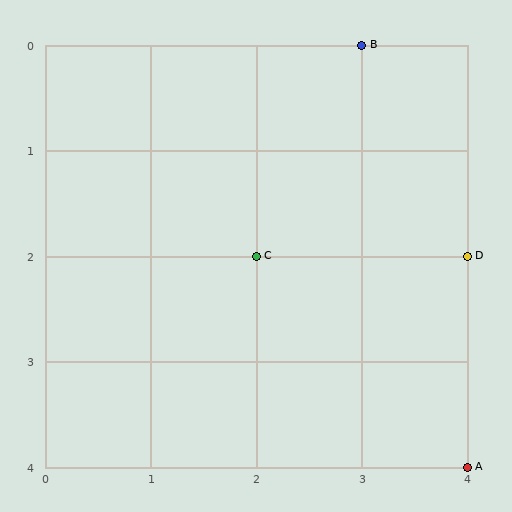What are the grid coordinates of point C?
Point C is at grid coordinates (2, 2).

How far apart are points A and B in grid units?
Points A and B are 1 column and 4 rows apart (about 4.1 grid units diagonally).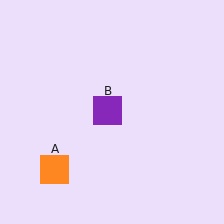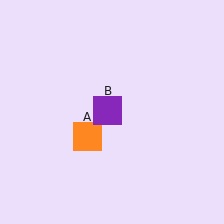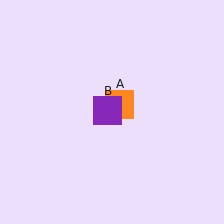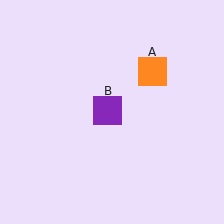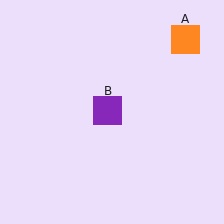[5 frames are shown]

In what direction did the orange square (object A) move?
The orange square (object A) moved up and to the right.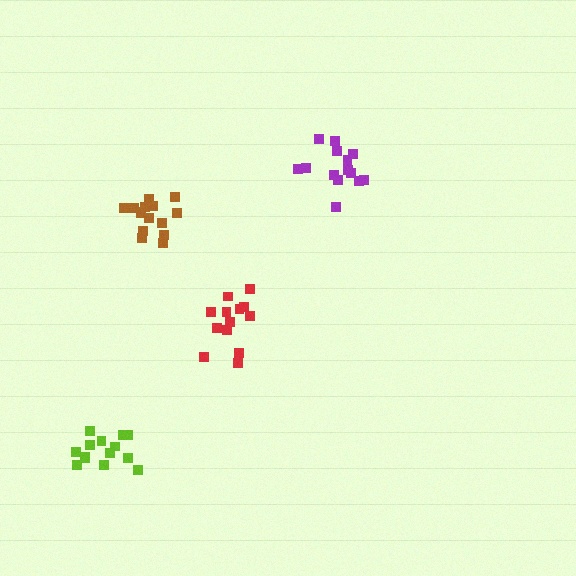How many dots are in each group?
Group 1: 15 dots, Group 2: 13 dots, Group 3: 14 dots, Group 4: 15 dots (57 total).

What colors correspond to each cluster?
The clusters are colored: purple, red, lime, brown.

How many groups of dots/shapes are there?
There are 4 groups.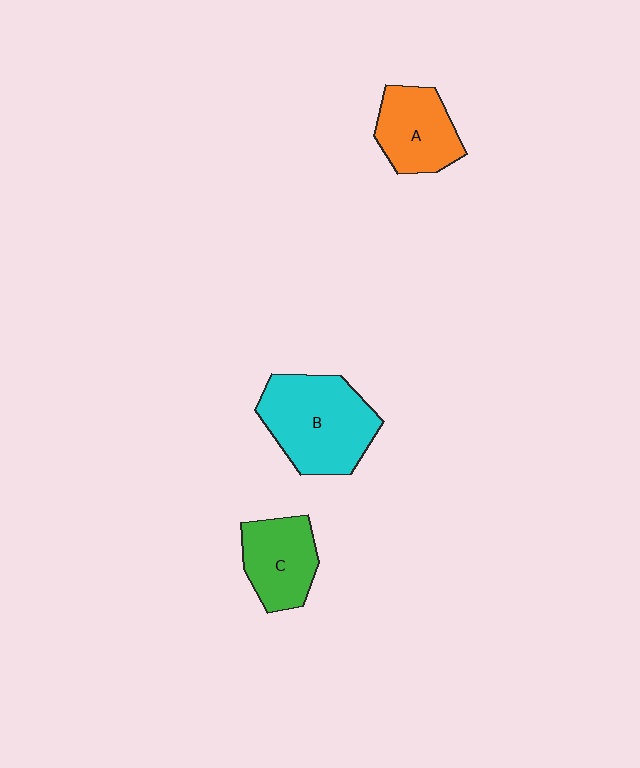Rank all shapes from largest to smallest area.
From largest to smallest: B (cyan), A (orange), C (green).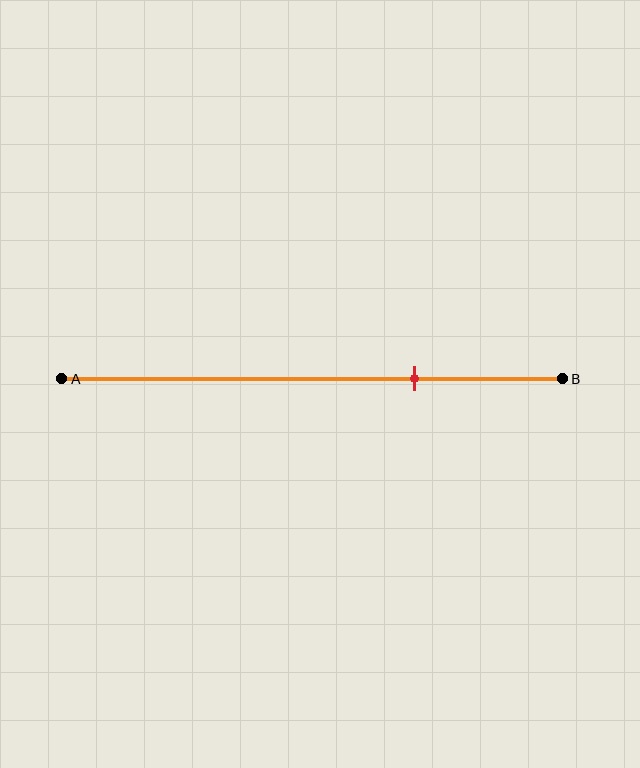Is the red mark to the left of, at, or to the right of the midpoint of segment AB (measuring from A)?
The red mark is to the right of the midpoint of segment AB.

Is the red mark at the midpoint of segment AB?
No, the mark is at about 70% from A, not at the 50% midpoint.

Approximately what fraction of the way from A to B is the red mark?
The red mark is approximately 70% of the way from A to B.